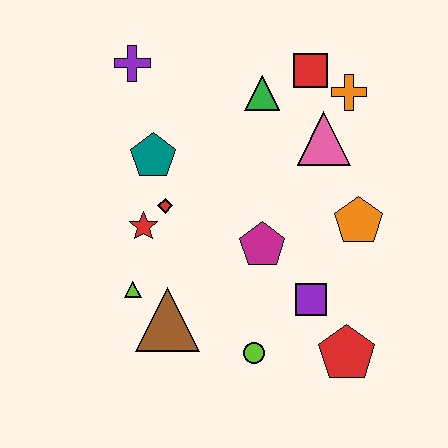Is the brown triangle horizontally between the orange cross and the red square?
No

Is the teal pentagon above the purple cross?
No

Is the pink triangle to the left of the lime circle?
No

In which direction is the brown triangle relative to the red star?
The brown triangle is below the red star.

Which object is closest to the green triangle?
The red square is closest to the green triangle.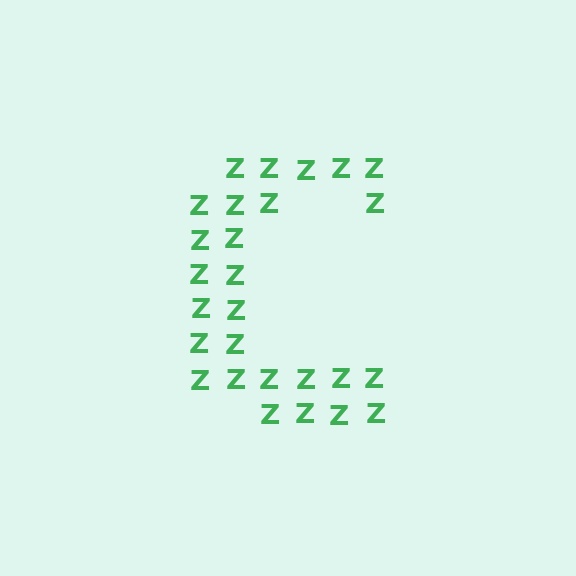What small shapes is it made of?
It is made of small letter Z's.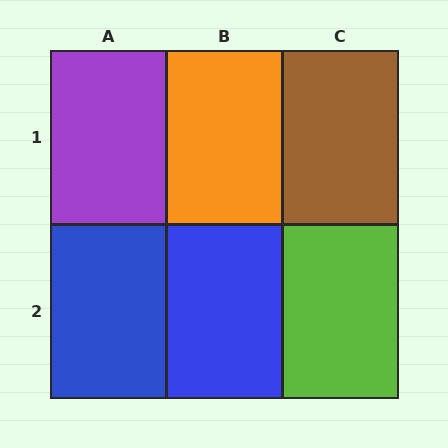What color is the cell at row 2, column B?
Blue.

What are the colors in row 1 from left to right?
Purple, orange, brown.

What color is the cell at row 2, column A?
Blue.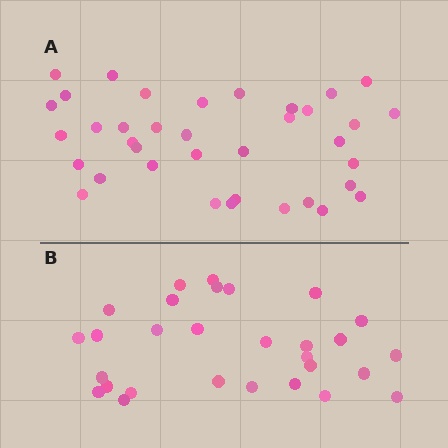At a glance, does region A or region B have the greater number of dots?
Region A (the top region) has more dots.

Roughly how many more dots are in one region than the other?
Region A has roughly 8 or so more dots than region B.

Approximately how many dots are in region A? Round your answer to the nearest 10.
About 40 dots. (The exact count is 37, which rounds to 40.)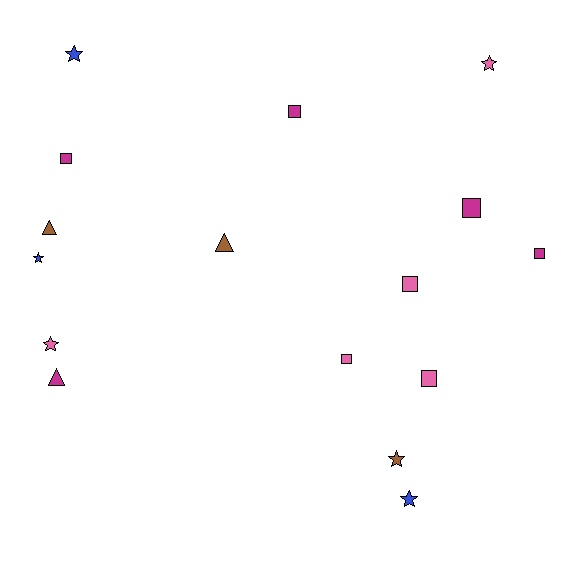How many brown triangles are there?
There are 2 brown triangles.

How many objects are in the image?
There are 16 objects.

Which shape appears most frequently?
Square, with 7 objects.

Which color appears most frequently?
Magenta, with 5 objects.